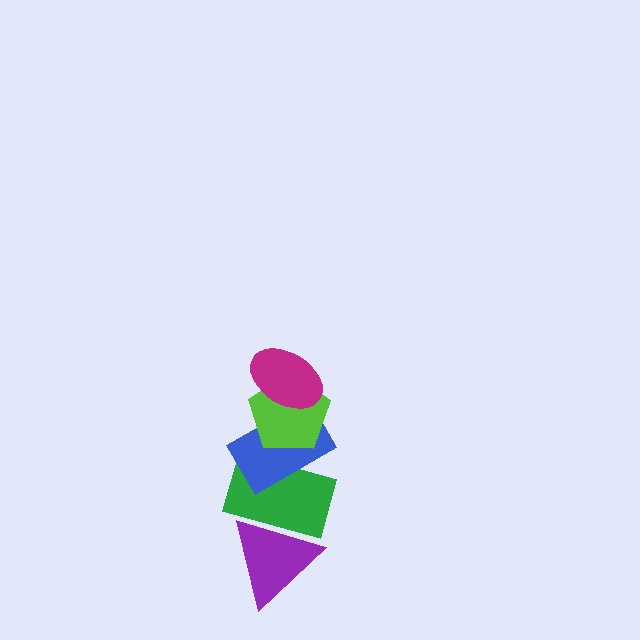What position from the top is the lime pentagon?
The lime pentagon is 2nd from the top.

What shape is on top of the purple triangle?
The green rectangle is on top of the purple triangle.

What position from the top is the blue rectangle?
The blue rectangle is 3rd from the top.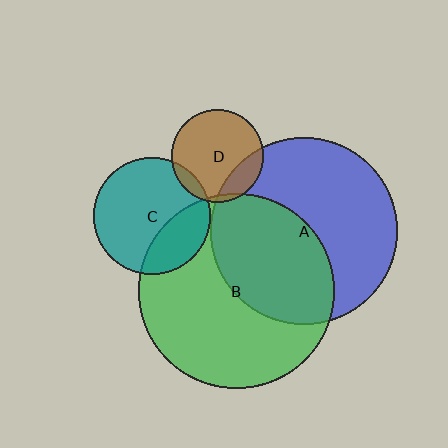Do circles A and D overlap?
Yes.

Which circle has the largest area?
Circle B (green).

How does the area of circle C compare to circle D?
Approximately 1.6 times.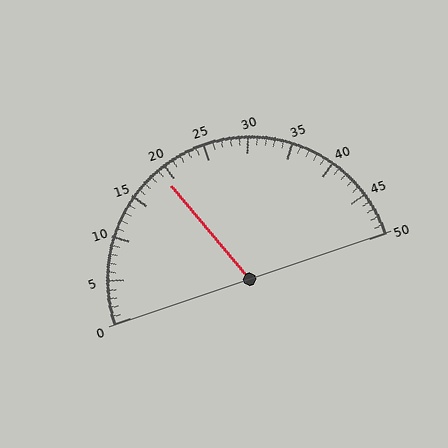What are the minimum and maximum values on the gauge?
The gauge ranges from 0 to 50.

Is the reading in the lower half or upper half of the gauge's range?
The reading is in the lower half of the range (0 to 50).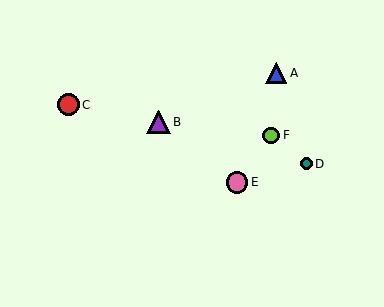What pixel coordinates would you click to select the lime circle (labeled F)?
Click at (271, 135) to select the lime circle F.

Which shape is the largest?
The purple triangle (labeled B) is the largest.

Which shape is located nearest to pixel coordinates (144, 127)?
The purple triangle (labeled B) at (158, 122) is nearest to that location.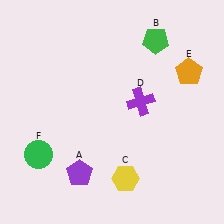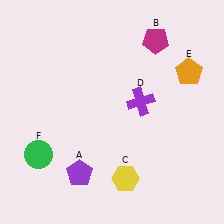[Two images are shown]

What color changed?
The pentagon (B) changed from green in Image 1 to magenta in Image 2.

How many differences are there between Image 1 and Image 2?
There is 1 difference between the two images.